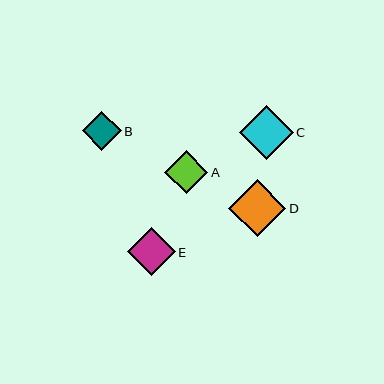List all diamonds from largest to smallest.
From largest to smallest: D, C, E, A, B.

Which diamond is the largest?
Diamond D is the largest with a size of approximately 57 pixels.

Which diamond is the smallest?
Diamond B is the smallest with a size of approximately 38 pixels.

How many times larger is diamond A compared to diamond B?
Diamond A is approximately 1.1 times the size of diamond B.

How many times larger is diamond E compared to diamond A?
Diamond E is approximately 1.1 times the size of diamond A.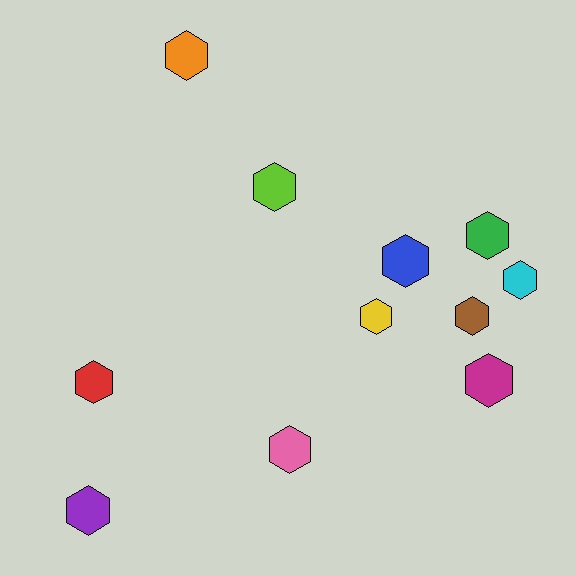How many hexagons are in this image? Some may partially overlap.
There are 11 hexagons.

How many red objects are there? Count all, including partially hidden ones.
There is 1 red object.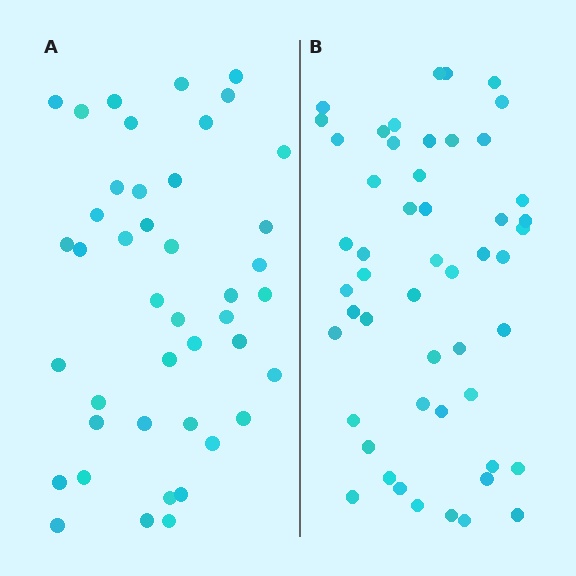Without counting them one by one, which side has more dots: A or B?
Region B (the right region) has more dots.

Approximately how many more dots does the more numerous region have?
Region B has roughly 8 or so more dots than region A.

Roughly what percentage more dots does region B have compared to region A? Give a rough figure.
About 20% more.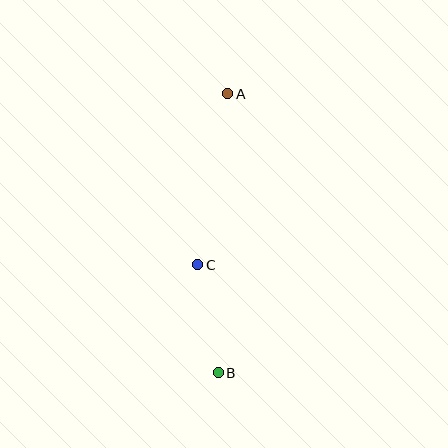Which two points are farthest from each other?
Points A and B are farthest from each other.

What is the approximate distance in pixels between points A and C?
The distance between A and C is approximately 174 pixels.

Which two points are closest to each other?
Points B and C are closest to each other.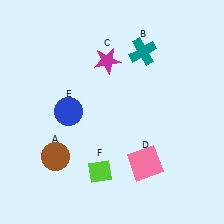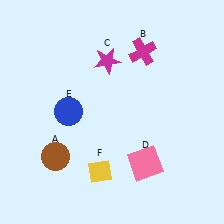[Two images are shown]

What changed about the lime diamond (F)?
In Image 1, F is lime. In Image 2, it changed to yellow.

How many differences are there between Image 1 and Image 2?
There are 2 differences between the two images.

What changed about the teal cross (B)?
In Image 1, B is teal. In Image 2, it changed to magenta.